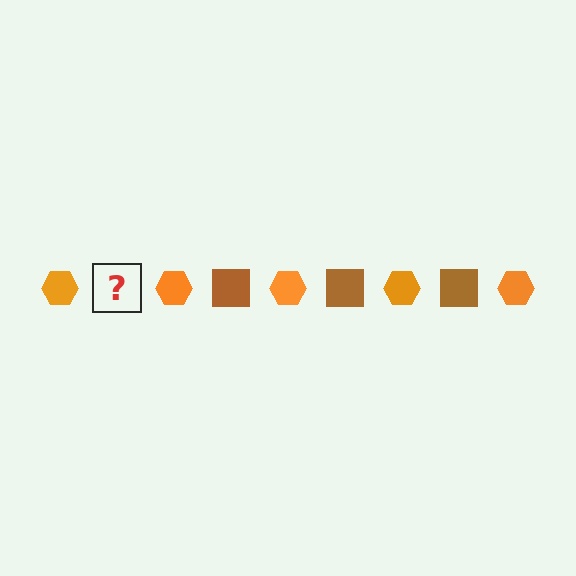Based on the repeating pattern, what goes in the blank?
The blank should be a brown square.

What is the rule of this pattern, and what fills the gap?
The rule is that the pattern alternates between orange hexagon and brown square. The gap should be filled with a brown square.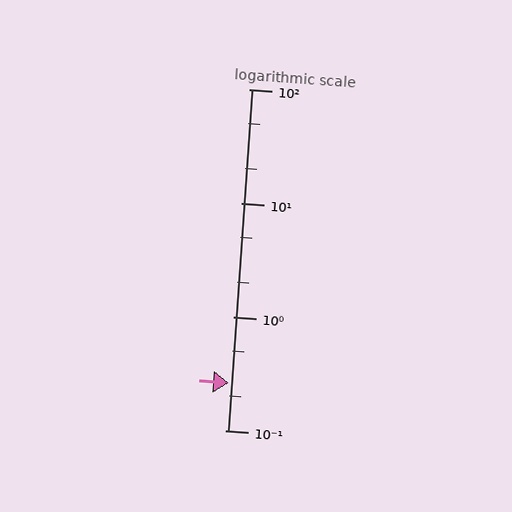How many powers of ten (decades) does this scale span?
The scale spans 3 decades, from 0.1 to 100.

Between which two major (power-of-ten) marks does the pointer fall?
The pointer is between 0.1 and 1.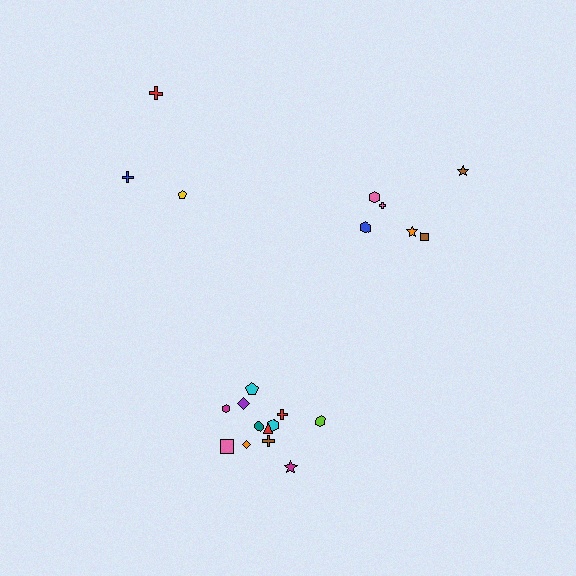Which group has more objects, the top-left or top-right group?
The top-right group.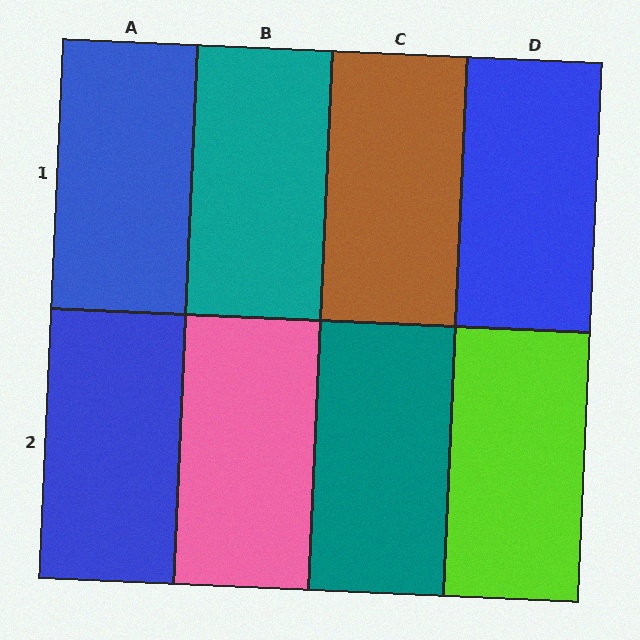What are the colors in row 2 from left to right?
Blue, pink, teal, lime.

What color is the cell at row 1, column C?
Brown.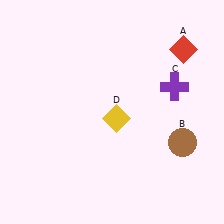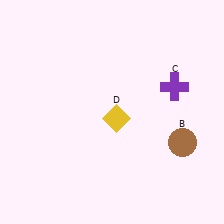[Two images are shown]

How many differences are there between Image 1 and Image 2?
There is 1 difference between the two images.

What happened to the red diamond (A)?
The red diamond (A) was removed in Image 2. It was in the top-right area of Image 1.